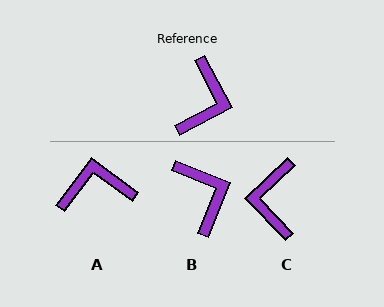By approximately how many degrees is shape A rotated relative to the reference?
Approximately 116 degrees counter-clockwise.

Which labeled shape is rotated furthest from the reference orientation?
C, about 164 degrees away.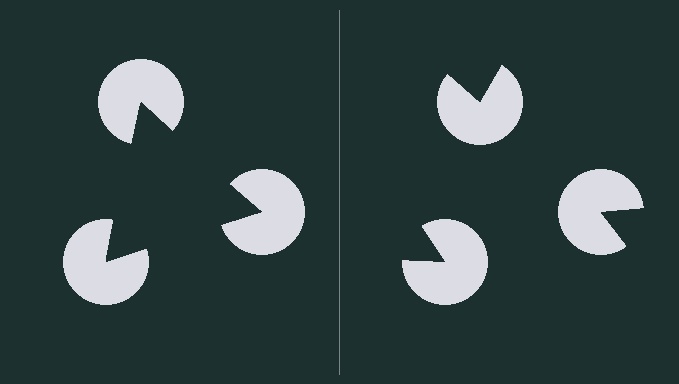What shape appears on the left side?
An illusory triangle.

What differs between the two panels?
The pac-man discs are positioned identically on both sides; only the wedge orientations differ. On the left they align to a triangle; on the right they are misaligned.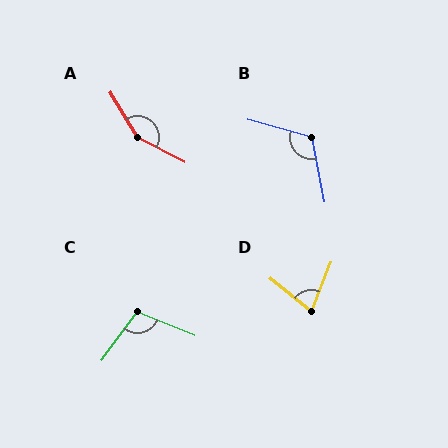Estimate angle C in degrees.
Approximately 104 degrees.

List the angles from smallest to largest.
D (73°), C (104°), B (117°), A (148°).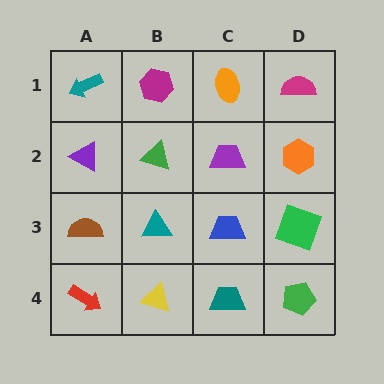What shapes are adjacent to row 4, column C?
A blue trapezoid (row 3, column C), a yellow triangle (row 4, column B), a green pentagon (row 4, column D).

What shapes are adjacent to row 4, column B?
A teal triangle (row 3, column B), a red arrow (row 4, column A), a teal trapezoid (row 4, column C).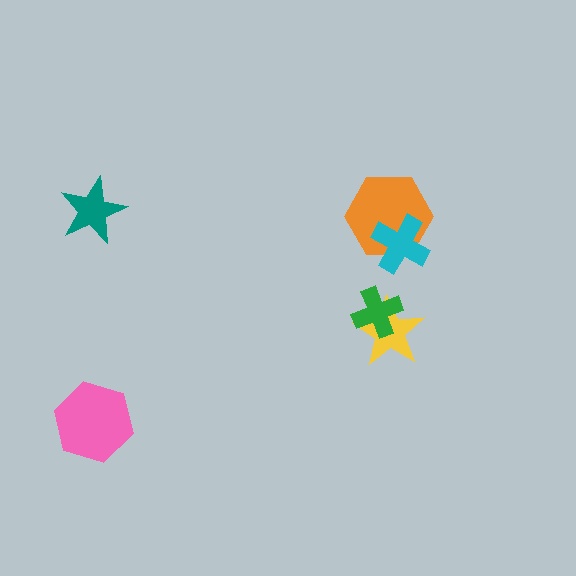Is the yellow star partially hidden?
Yes, it is partially covered by another shape.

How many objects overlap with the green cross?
1 object overlaps with the green cross.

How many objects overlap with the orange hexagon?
1 object overlaps with the orange hexagon.